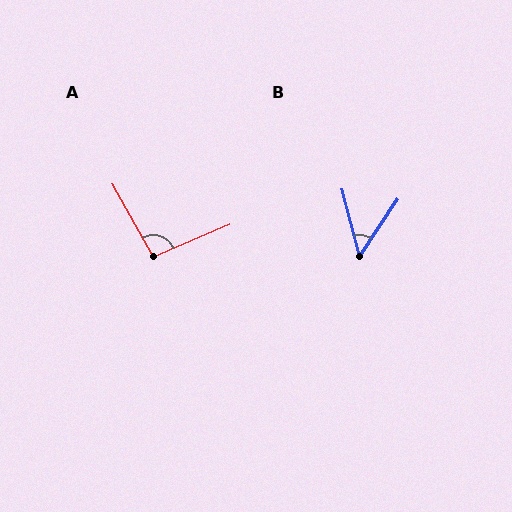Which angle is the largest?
A, at approximately 96 degrees.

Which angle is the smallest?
B, at approximately 48 degrees.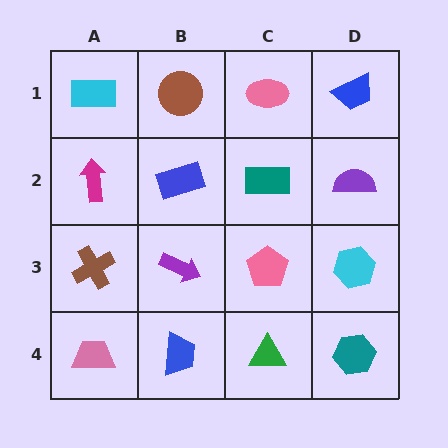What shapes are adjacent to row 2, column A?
A cyan rectangle (row 1, column A), a brown cross (row 3, column A), a blue rectangle (row 2, column B).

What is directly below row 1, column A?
A magenta arrow.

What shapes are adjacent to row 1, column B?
A blue rectangle (row 2, column B), a cyan rectangle (row 1, column A), a pink ellipse (row 1, column C).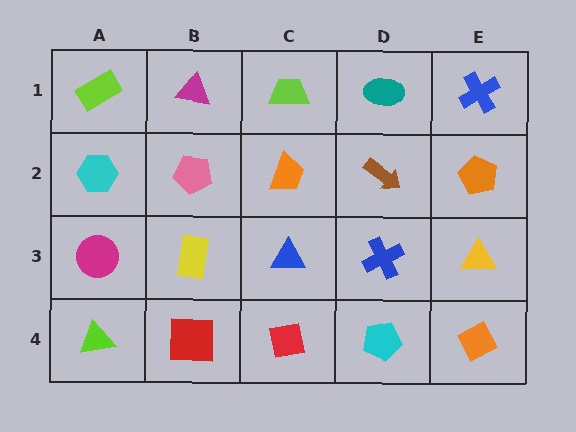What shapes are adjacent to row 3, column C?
An orange trapezoid (row 2, column C), a red square (row 4, column C), a yellow rectangle (row 3, column B), a blue cross (row 3, column D).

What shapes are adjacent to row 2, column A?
A lime rectangle (row 1, column A), a magenta circle (row 3, column A), a pink pentagon (row 2, column B).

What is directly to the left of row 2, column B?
A cyan hexagon.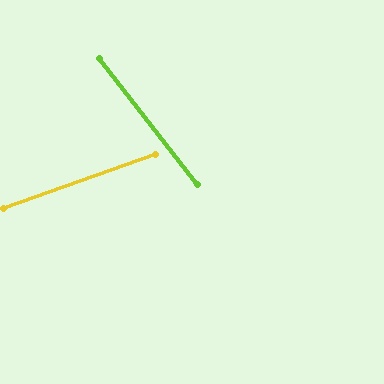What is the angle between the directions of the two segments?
Approximately 71 degrees.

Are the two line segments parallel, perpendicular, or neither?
Neither parallel nor perpendicular — they differ by about 71°.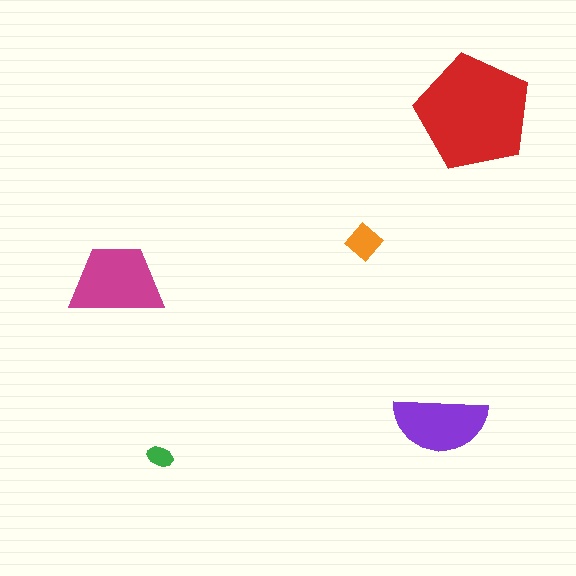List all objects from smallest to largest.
The green ellipse, the orange diamond, the purple semicircle, the magenta trapezoid, the red pentagon.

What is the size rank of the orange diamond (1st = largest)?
4th.